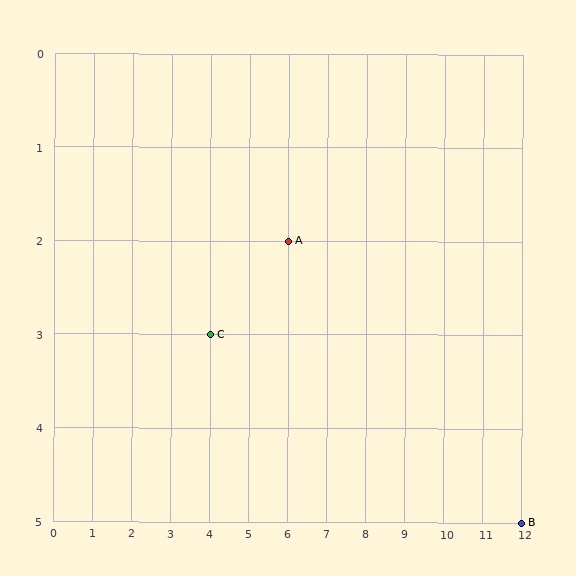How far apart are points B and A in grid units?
Points B and A are 6 columns and 3 rows apart (about 6.7 grid units diagonally).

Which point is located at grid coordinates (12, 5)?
Point B is at (12, 5).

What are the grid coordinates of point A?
Point A is at grid coordinates (6, 2).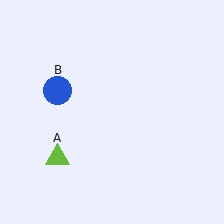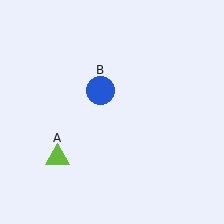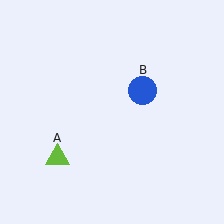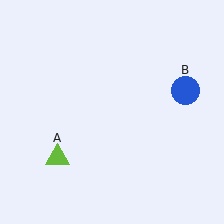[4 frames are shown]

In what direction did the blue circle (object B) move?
The blue circle (object B) moved right.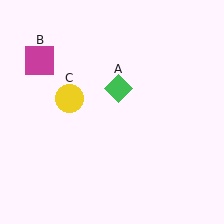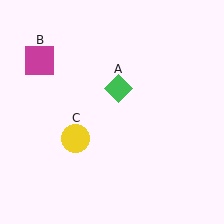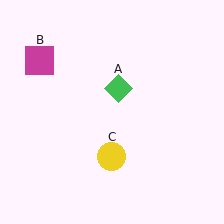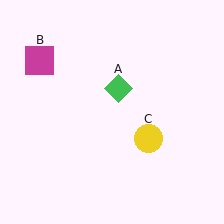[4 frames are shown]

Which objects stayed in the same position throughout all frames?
Green diamond (object A) and magenta square (object B) remained stationary.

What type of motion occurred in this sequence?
The yellow circle (object C) rotated counterclockwise around the center of the scene.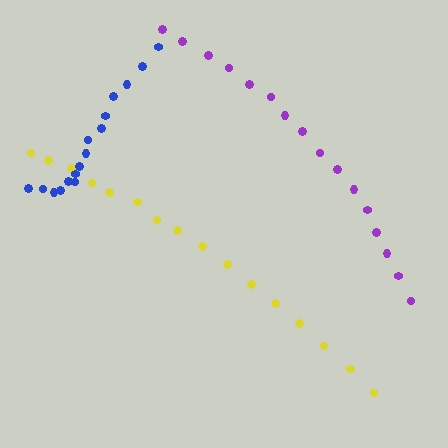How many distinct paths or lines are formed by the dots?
There are 3 distinct paths.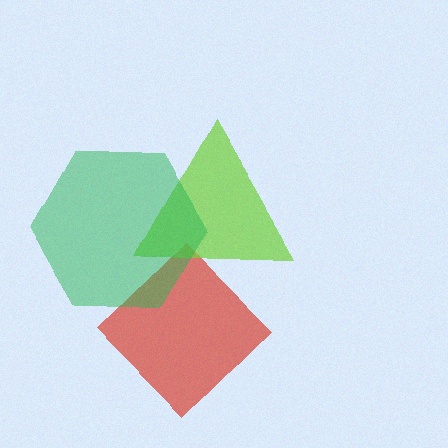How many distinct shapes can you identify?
There are 3 distinct shapes: a red diamond, a lime triangle, a green hexagon.